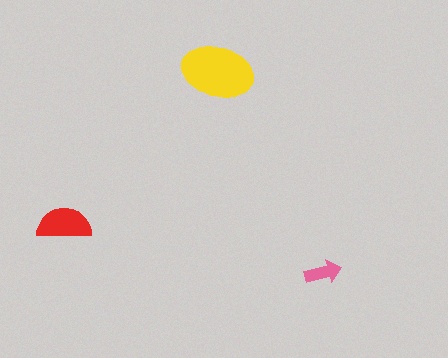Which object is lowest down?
The pink arrow is bottommost.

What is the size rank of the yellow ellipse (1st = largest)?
1st.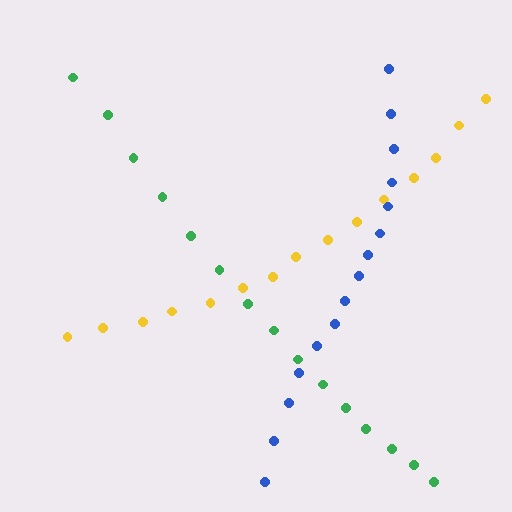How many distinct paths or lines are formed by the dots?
There are 3 distinct paths.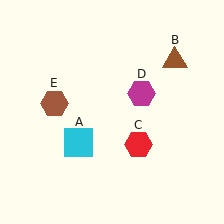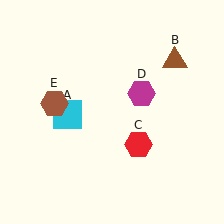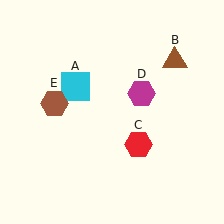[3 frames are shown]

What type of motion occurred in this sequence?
The cyan square (object A) rotated clockwise around the center of the scene.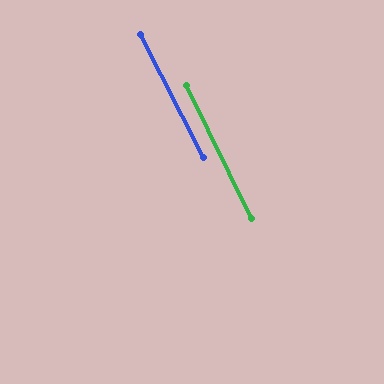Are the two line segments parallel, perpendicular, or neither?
Parallel — their directions differ by only 0.7°.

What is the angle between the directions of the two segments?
Approximately 1 degree.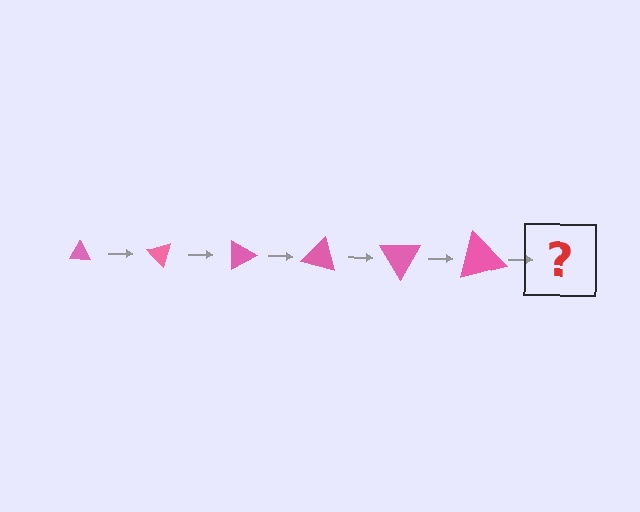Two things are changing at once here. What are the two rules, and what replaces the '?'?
The two rules are that the triangle grows larger each step and it rotates 45 degrees each step. The '?' should be a triangle, larger than the previous one and rotated 270 degrees from the start.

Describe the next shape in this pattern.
It should be a triangle, larger than the previous one and rotated 270 degrees from the start.